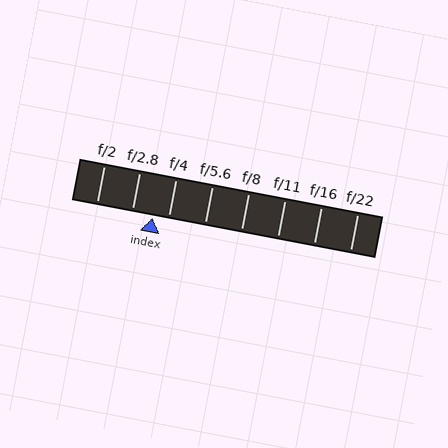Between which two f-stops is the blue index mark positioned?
The index mark is between f/2.8 and f/4.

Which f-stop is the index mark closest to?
The index mark is closest to f/4.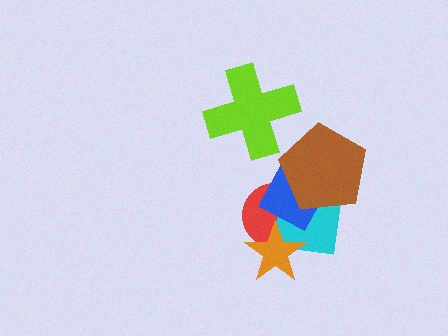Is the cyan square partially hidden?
Yes, it is partially covered by another shape.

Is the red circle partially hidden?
Yes, it is partially covered by another shape.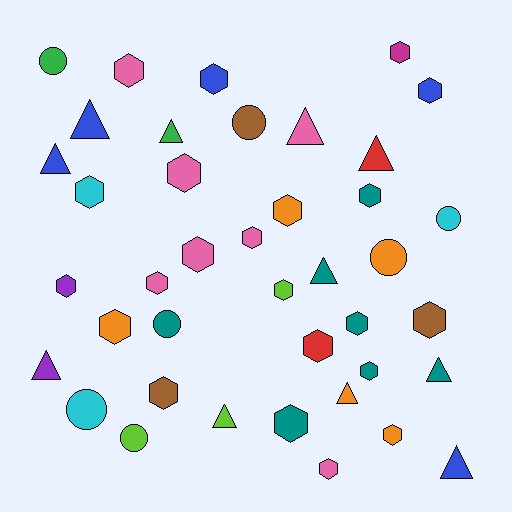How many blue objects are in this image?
There are 5 blue objects.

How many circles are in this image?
There are 7 circles.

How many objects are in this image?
There are 40 objects.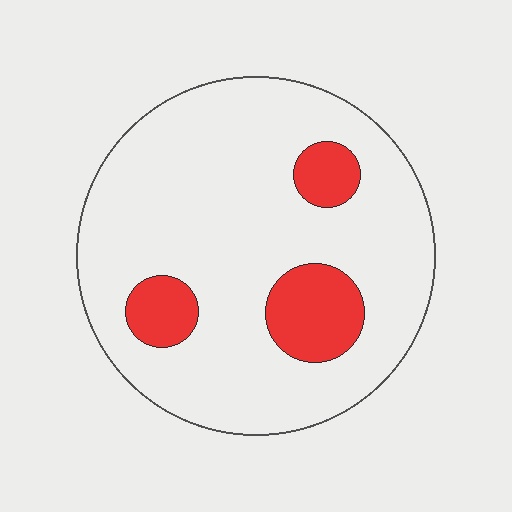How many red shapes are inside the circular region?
3.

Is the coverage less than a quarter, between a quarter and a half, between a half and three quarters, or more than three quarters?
Less than a quarter.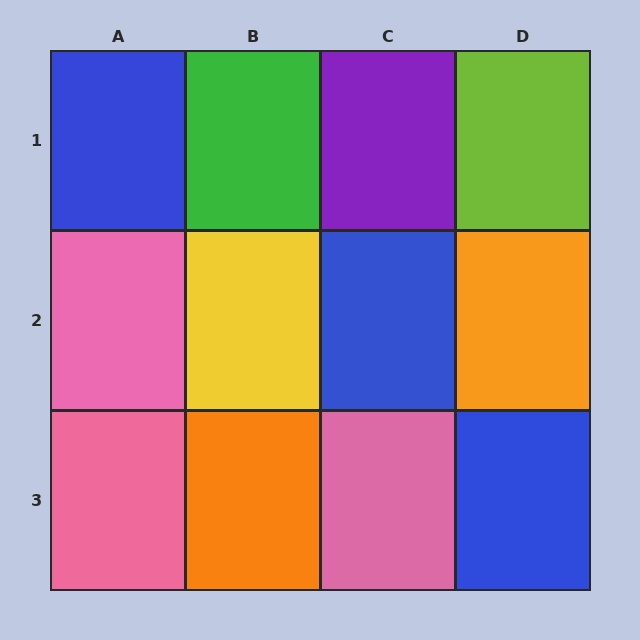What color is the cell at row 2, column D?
Orange.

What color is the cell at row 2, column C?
Blue.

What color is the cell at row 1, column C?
Purple.